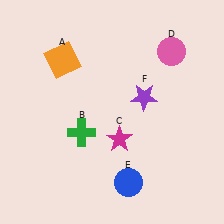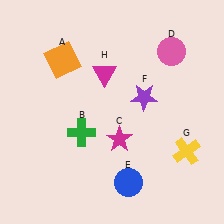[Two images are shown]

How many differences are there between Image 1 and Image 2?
There are 2 differences between the two images.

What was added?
A yellow cross (G), a magenta triangle (H) were added in Image 2.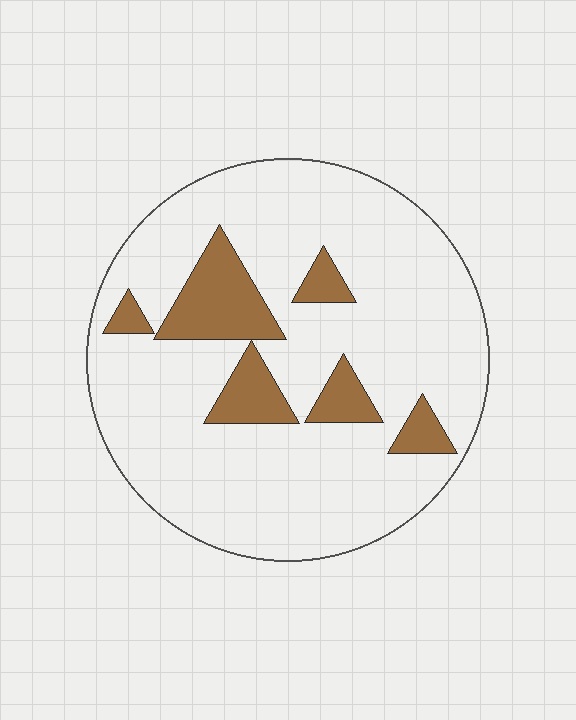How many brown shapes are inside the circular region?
6.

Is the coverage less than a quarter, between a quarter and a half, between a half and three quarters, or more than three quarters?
Less than a quarter.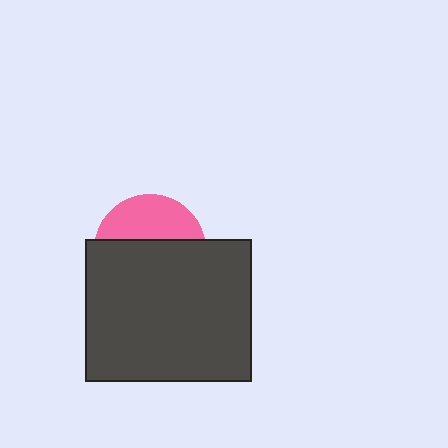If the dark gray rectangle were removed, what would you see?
You would see the complete pink circle.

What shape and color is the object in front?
The object in front is a dark gray rectangle.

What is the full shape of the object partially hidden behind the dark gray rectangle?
The partially hidden object is a pink circle.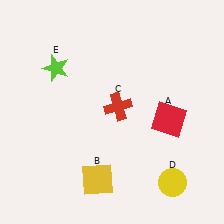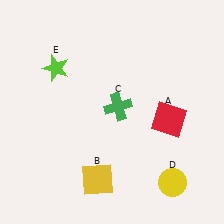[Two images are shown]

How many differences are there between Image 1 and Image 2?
There is 1 difference between the two images.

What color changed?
The cross (C) changed from red in Image 1 to green in Image 2.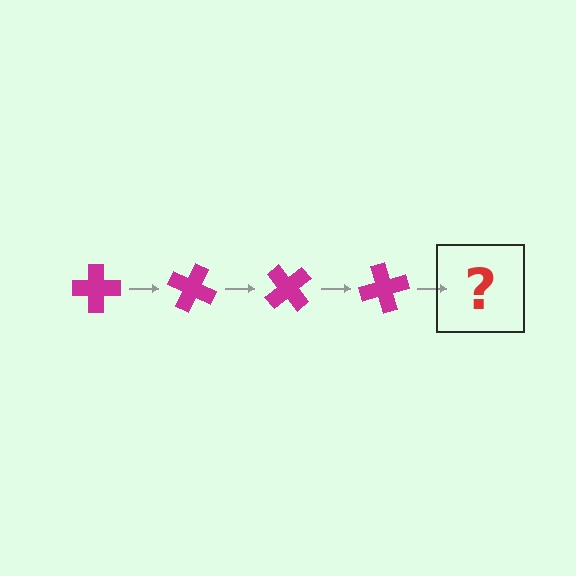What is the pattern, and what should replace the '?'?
The pattern is that the cross rotates 25 degrees each step. The '?' should be a magenta cross rotated 100 degrees.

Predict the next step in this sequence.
The next step is a magenta cross rotated 100 degrees.